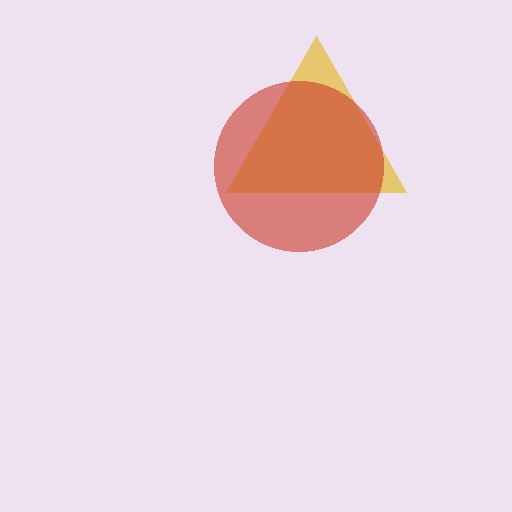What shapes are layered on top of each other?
The layered shapes are: a yellow triangle, a red circle.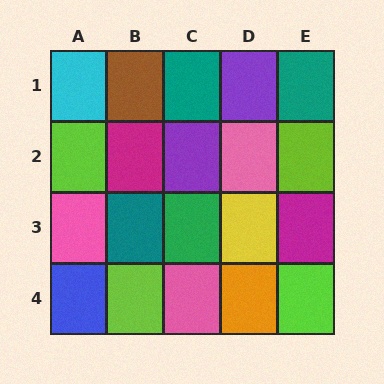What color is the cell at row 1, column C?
Teal.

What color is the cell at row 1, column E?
Teal.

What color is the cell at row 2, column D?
Pink.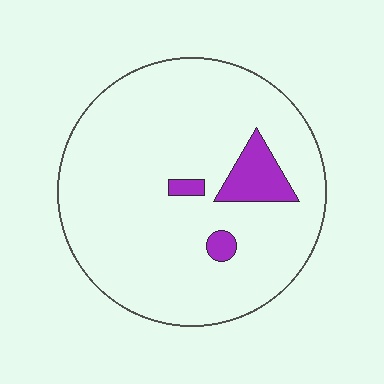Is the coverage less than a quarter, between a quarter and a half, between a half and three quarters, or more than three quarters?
Less than a quarter.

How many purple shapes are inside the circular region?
3.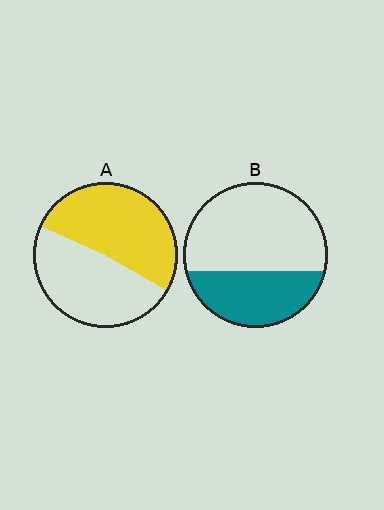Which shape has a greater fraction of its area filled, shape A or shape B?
Shape A.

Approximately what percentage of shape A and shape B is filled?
A is approximately 50% and B is approximately 35%.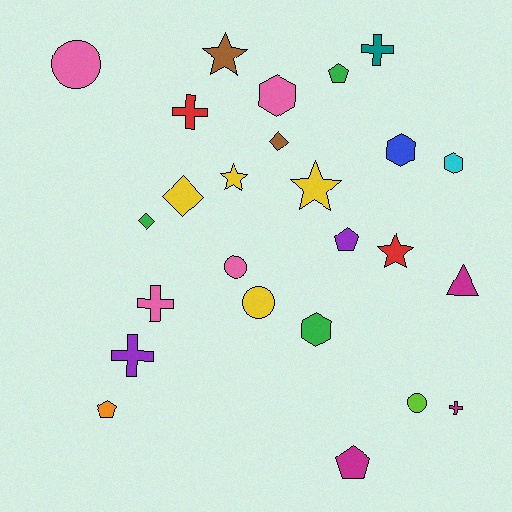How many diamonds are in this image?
There are 3 diamonds.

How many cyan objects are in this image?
There is 1 cyan object.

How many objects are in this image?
There are 25 objects.